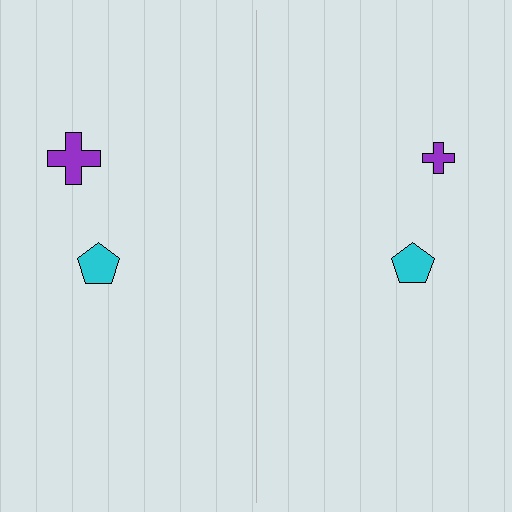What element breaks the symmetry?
The purple cross on the right side has a different size than its mirror counterpart.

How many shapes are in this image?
There are 4 shapes in this image.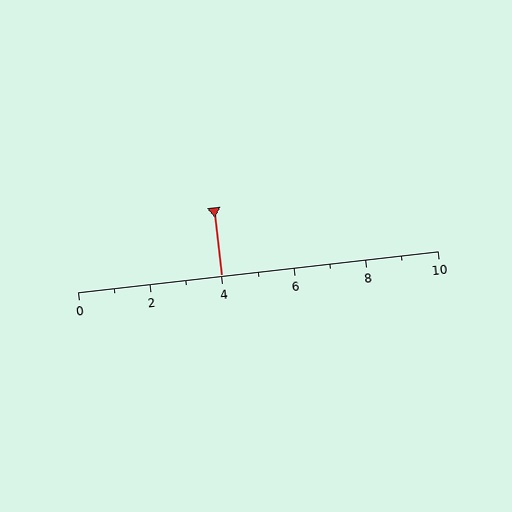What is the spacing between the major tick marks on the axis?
The major ticks are spaced 2 apart.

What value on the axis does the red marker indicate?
The marker indicates approximately 4.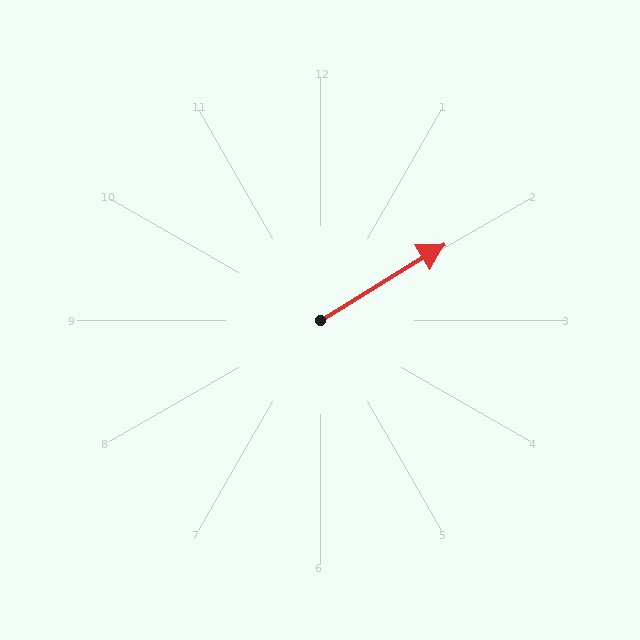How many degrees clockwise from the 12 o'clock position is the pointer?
Approximately 59 degrees.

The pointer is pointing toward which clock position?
Roughly 2 o'clock.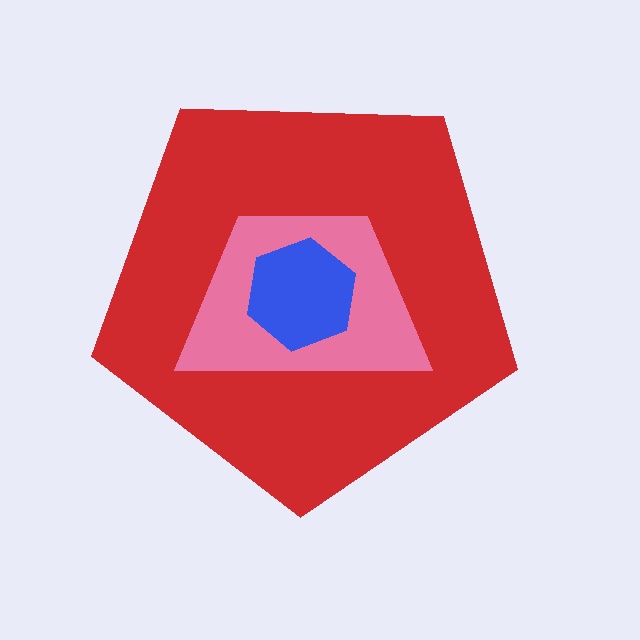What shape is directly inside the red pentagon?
The pink trapezoid.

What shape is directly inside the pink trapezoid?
The blue hexagon.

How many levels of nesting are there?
3.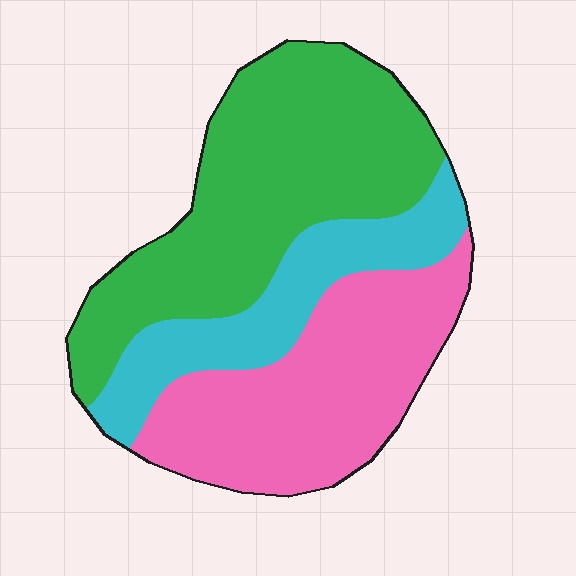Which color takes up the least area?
Cyan, at roughly 20%.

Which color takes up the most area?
Green, at roughly 45%.